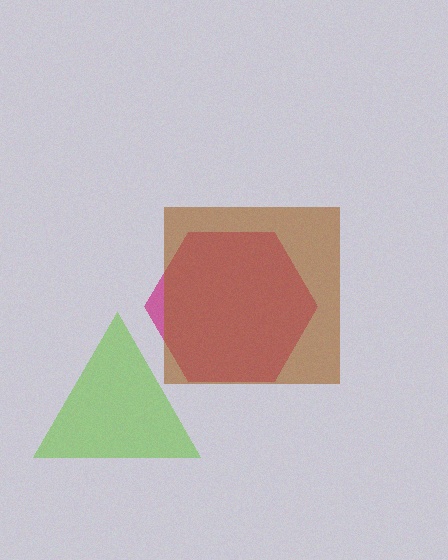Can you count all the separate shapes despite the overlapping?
Yes, there are 3 separate shapes.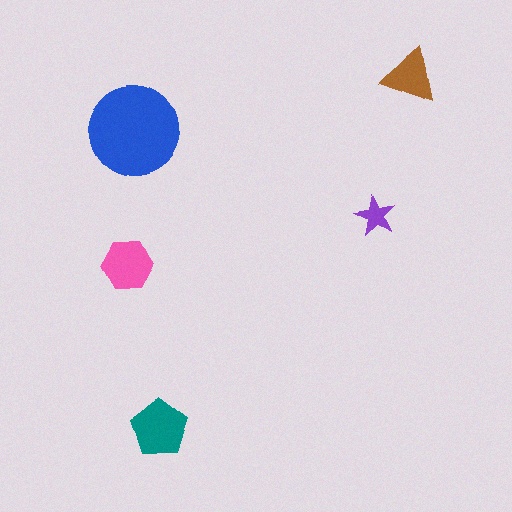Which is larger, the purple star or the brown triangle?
The brown triangle.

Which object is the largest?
The blue circle.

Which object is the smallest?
The purple star.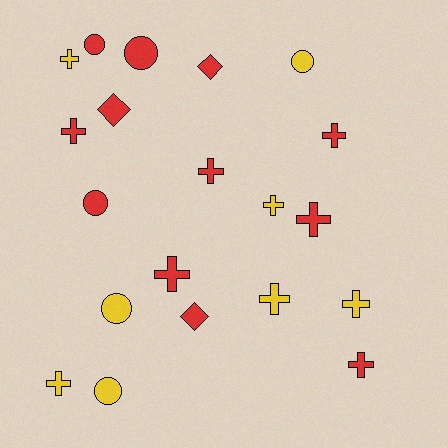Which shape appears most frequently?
Cross, with 11 objects.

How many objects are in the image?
There are 20 objects.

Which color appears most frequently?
Red, with 12 objects.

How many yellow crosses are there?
There are 5 yellow crosses.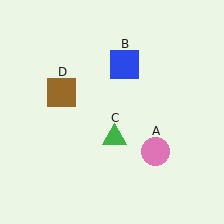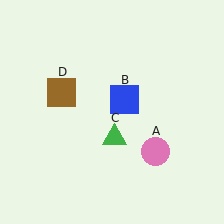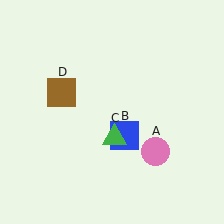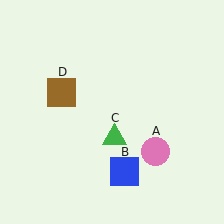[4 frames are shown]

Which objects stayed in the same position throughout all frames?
Pink circle (object A) and green triangle (object C) and brown square (object D) remained stationary.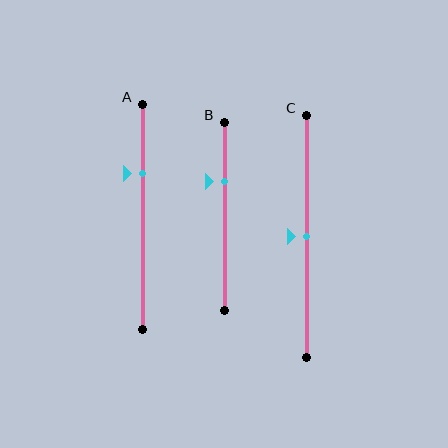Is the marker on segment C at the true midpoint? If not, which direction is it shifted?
Yes, the marker on segment C is at the true midpoint.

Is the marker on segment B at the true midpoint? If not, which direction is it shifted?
No, the marker on segment B is shifted upward by about 18% of the segment length.